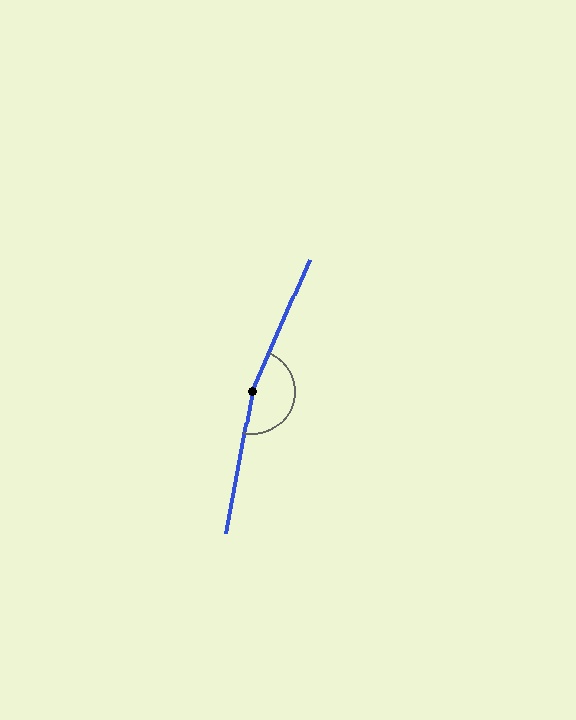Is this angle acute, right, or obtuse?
It is obtuse.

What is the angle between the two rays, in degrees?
Approximately 167 degrees.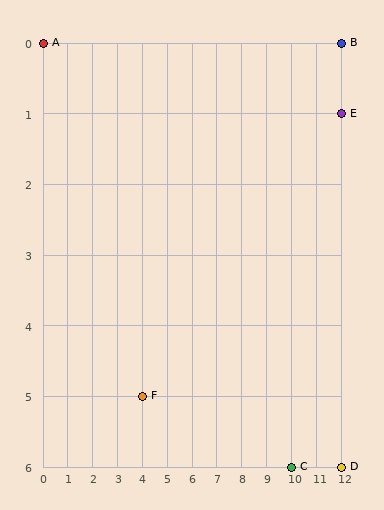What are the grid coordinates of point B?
Point B is at grid coordinates (12, 0).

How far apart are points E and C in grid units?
Points E and C are 2 columns and 5 rows apart (about 5.4 grid units diagonally).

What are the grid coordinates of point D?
Point D is at grid coordinates (12, 6).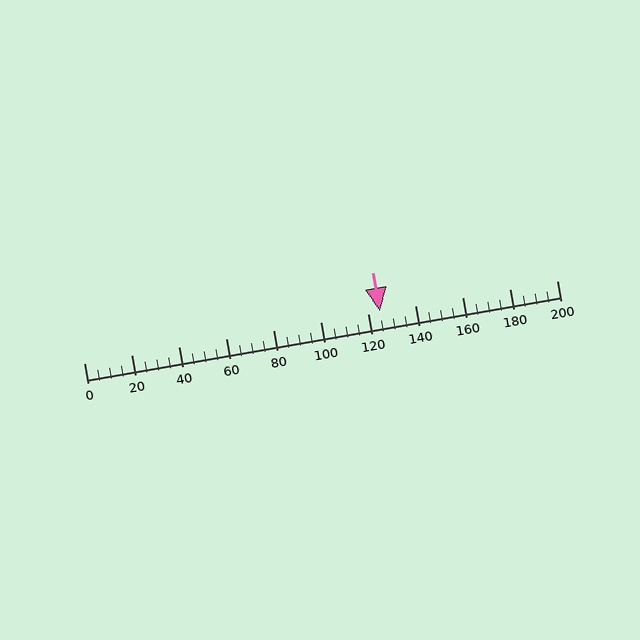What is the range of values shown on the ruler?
The ruler shows values from 0 to 200.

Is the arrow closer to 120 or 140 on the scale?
The arrow is closer to 120.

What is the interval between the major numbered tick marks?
The major tick marks are spaced 20 units apart.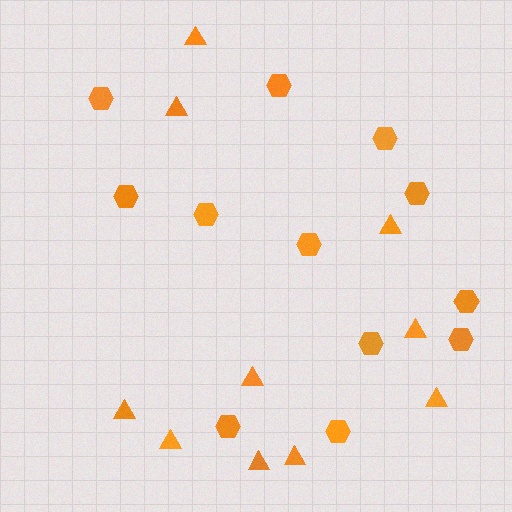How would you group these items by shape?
There are 2 groups: one group of hexagons (12) and one group of triangles (10).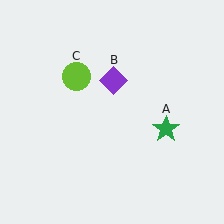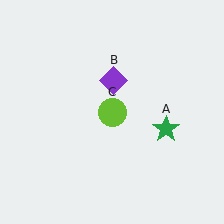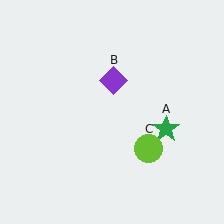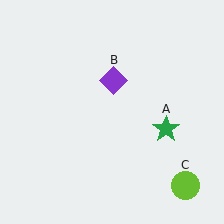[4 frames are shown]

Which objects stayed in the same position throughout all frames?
Green star (object A) and purple diamond (object B) remained stationary.